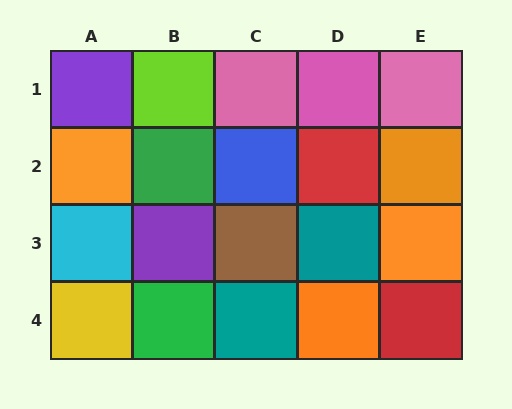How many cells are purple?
2 cells are purple.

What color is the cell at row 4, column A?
Yellow.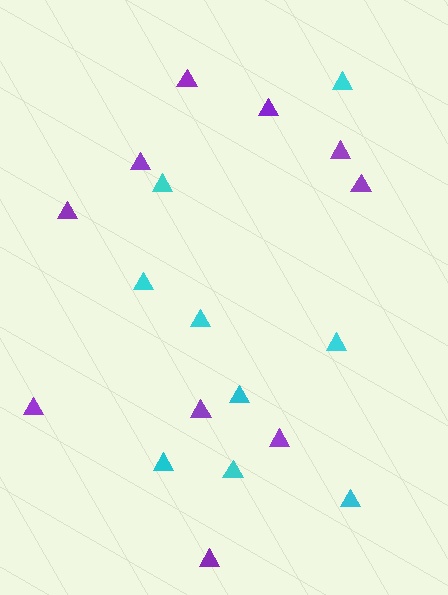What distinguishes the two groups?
There are 2 groups: one group of cyan triangles (9) and one group of purple triangles (10).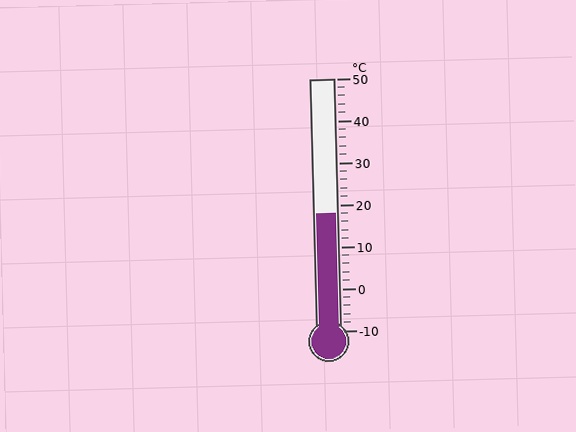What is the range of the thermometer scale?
The thermometer scale ranges from -10°C to 50°C.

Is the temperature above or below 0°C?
The temperature is above 0°C.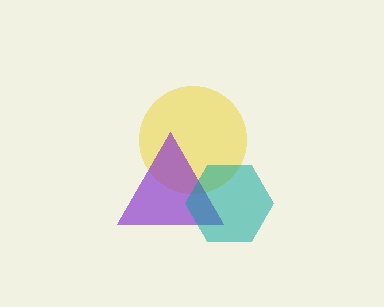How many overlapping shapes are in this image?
There are 3 overlapping shapes in the image.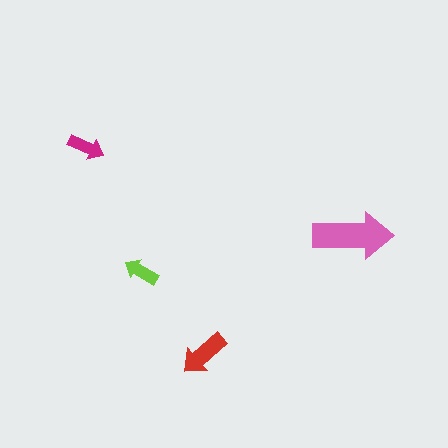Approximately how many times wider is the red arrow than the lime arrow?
About 1.5 times wider.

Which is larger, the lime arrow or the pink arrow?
The pink one.